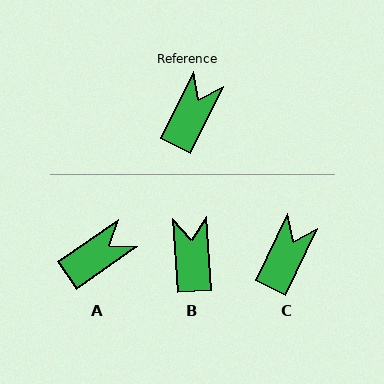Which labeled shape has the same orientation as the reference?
C.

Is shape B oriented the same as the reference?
No, it is off by about 30 degrees.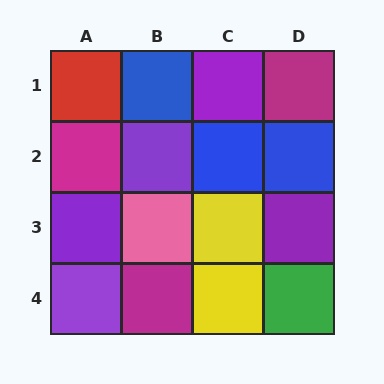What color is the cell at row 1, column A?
Red.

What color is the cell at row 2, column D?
Blue.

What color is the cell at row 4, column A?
Purple.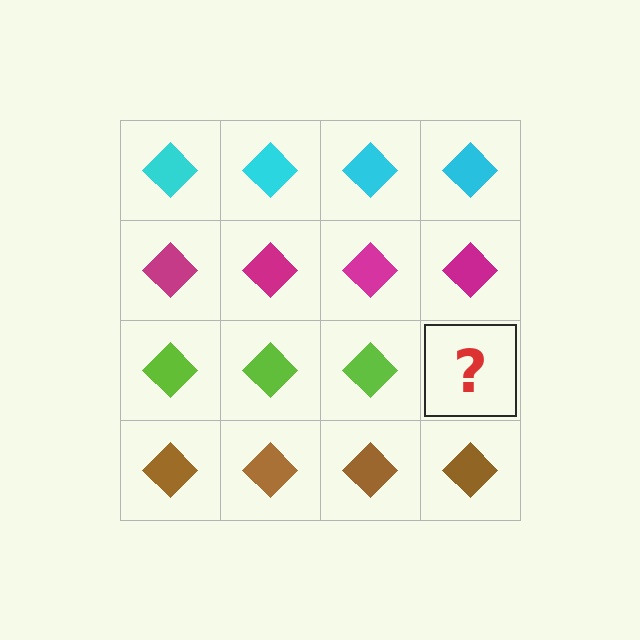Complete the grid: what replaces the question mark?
The question mark should be replaced with a lime diamond.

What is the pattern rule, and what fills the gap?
The rule is that each row has a consistent color. The gap should be filled with a lime diamond.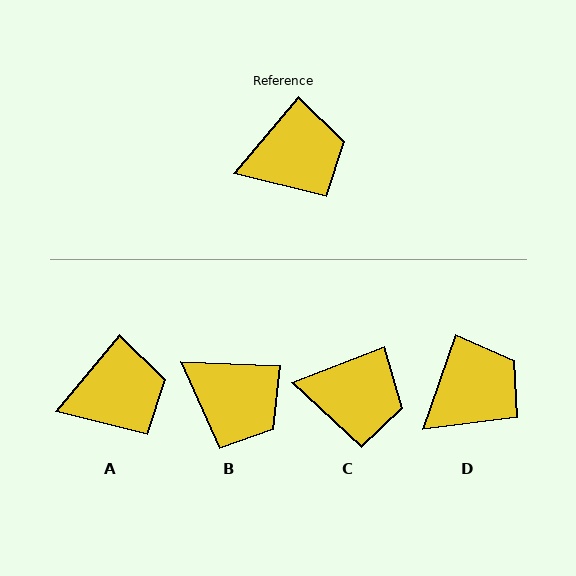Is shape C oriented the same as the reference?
No, it is off by about 29 degrees.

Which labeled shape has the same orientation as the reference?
A.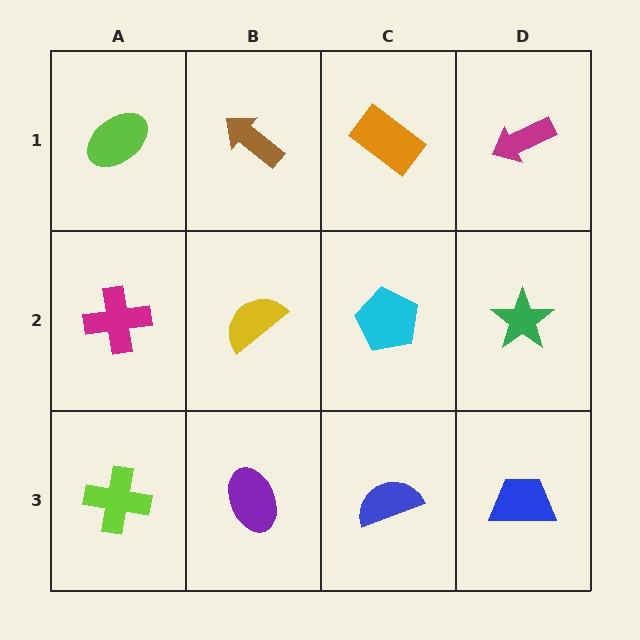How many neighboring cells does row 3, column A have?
2.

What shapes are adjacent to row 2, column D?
A magenta arrow (row 1, column D), a blue trapezoid (row 3, column D), a cyan pentagon (row 2, column C).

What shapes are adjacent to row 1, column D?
A green star (row 2, column D), an orange rectangle (row 1, column C).